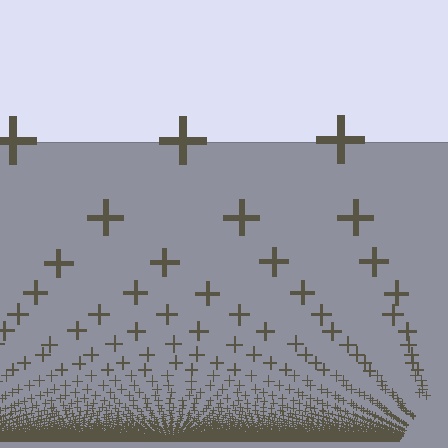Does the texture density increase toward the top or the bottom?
Density increases toward the bottom.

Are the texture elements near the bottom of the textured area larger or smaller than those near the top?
Smaller. The gradient is inverted — elements near the bottom are smaller and denser.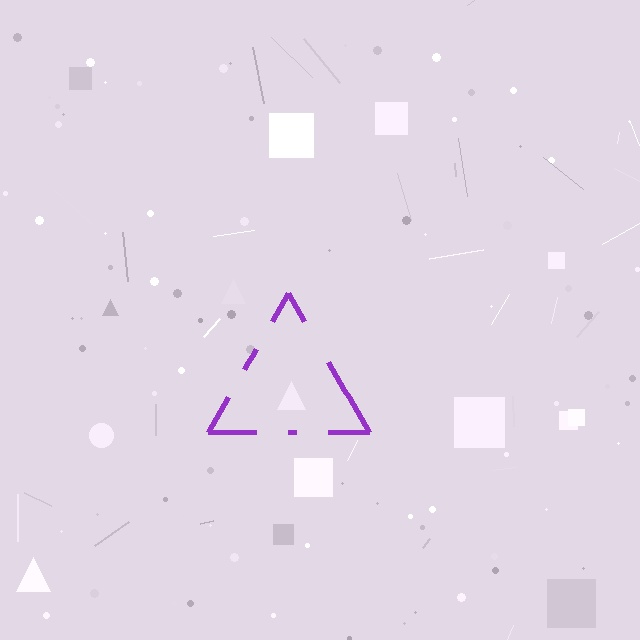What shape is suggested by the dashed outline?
The dashed outline suggests a triangle.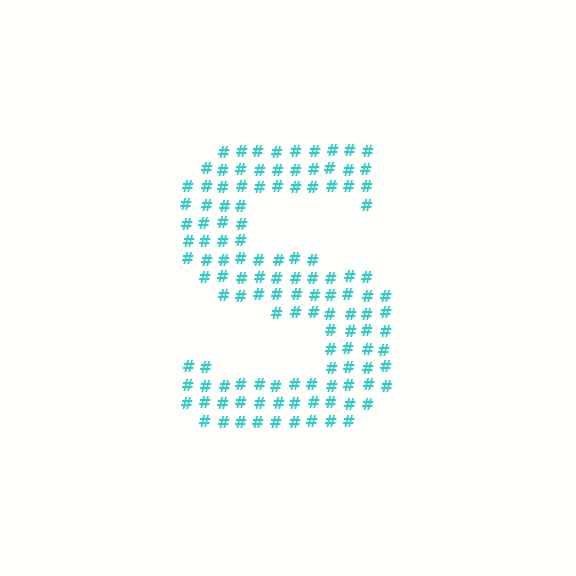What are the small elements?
The small elements are hash symbols.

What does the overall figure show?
The overall figure shows the letter S.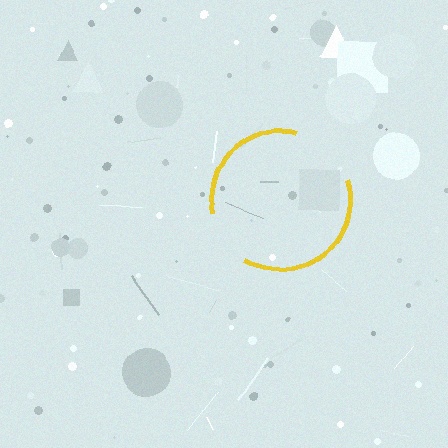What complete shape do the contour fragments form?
The contour fragments form a circle.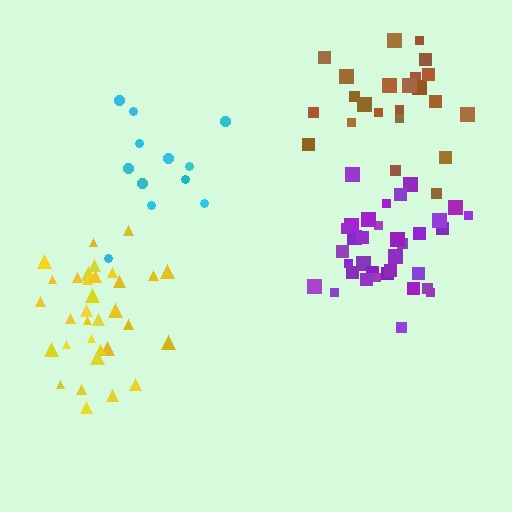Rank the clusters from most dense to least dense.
purple, yellow, brown, cyan.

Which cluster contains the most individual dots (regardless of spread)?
Purple (34).